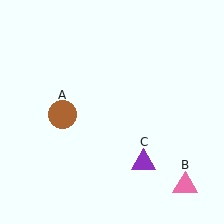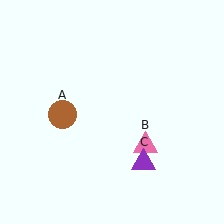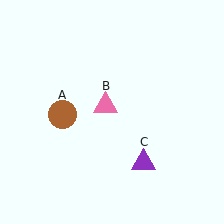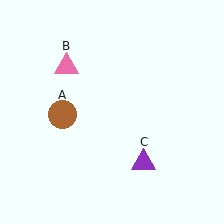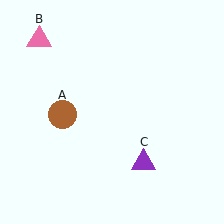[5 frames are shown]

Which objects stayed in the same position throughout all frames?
Brown circle (object A) and purple triangle (object C) remained stationary.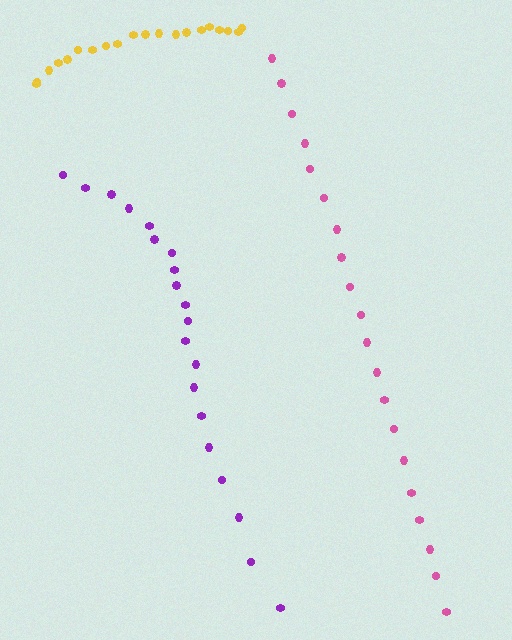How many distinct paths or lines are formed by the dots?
There are 3 distinct paths.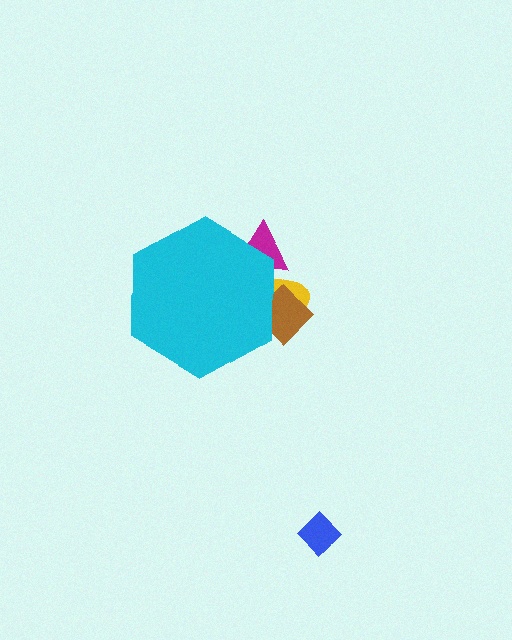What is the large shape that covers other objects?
A cyan hexagon.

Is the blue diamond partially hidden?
No, the blue diamond is fully visible.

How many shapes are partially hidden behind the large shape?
3 shapes are partially hidden.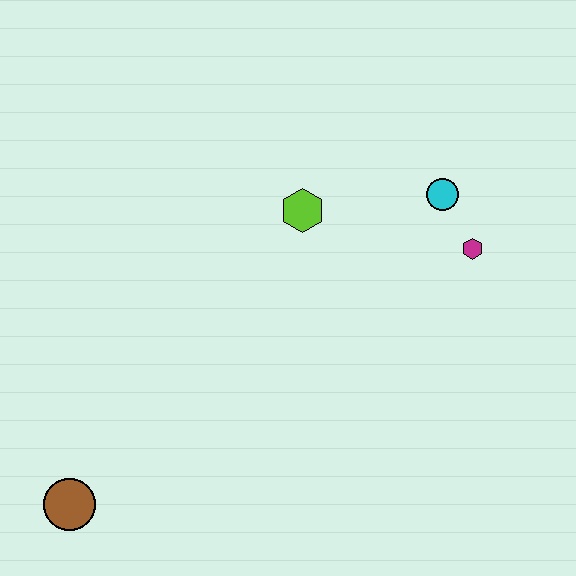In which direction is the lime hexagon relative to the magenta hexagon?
The lime hexagon is to the left of the magenta hexagon.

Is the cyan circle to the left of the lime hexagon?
No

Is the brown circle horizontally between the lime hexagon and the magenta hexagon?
No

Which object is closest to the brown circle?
The lime hexagon is closest to the brown circle.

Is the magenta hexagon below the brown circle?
No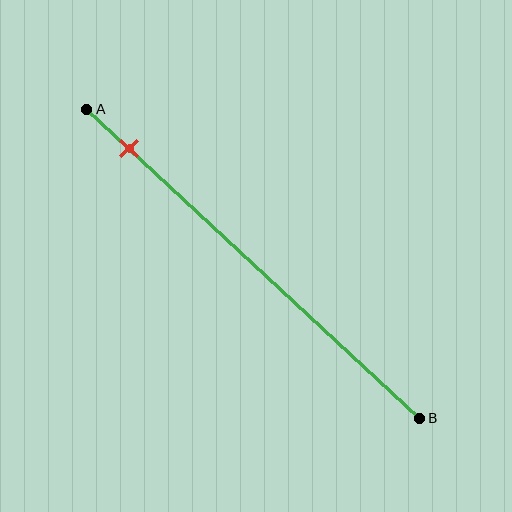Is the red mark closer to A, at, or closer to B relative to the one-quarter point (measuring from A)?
The red mark is closer to point A than the one-quarter point of segment AB.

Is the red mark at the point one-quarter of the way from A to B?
No, the mark is at about 15% from A, not at the 25% one-quarter point.